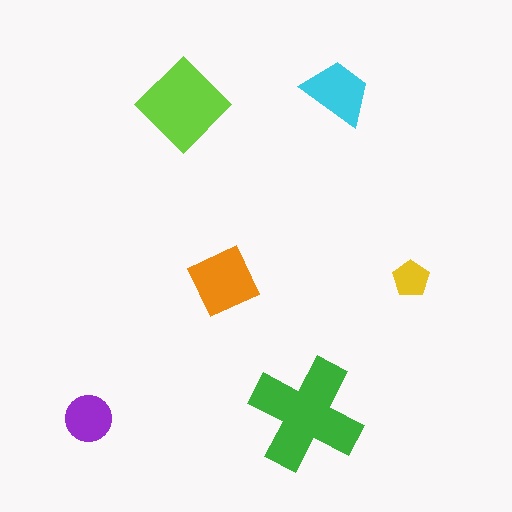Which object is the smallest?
The yellow pentagon.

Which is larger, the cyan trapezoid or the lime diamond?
The lime diamond.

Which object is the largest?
The green cross.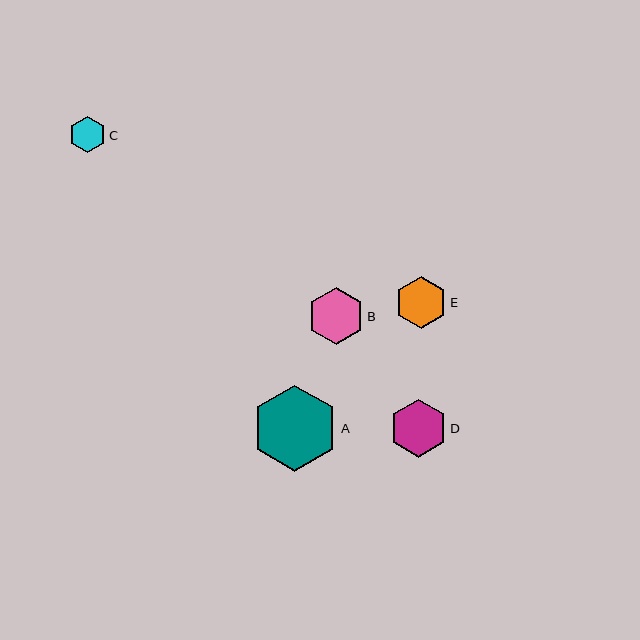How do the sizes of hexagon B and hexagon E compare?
Hexagon B and hexagon E are approximately the same size.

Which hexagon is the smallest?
Hexagon C is the smallest with a size of approximately 36 pixels.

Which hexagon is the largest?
Hexagon A is the largest with a size of approximately 86 pixels.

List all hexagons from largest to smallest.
From largest to smallest: A, D, B, E, C.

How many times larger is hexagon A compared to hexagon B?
Hexagon A is approximately 1.5 times the size of hexagon B.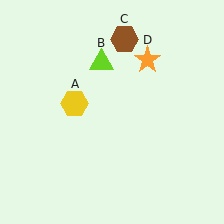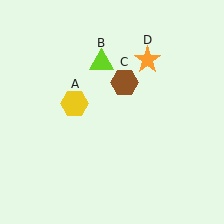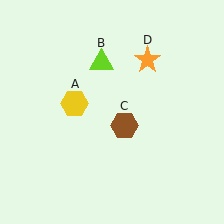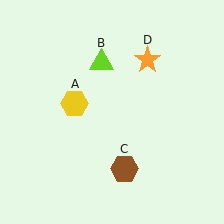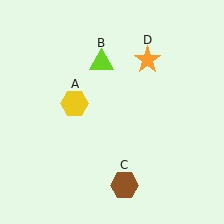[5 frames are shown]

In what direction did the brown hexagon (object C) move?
The brown hexagon (object C) moved down.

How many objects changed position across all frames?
1 object changed position: brown hexagon (object C).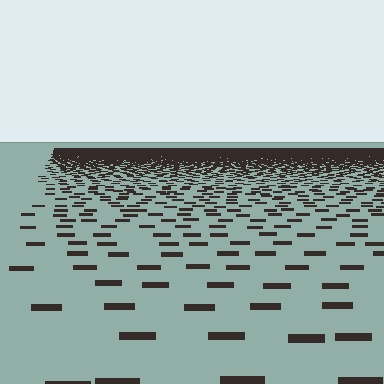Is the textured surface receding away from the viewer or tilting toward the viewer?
The surface is receding away from the viewer. Texture elements get smaller and denser toward the top.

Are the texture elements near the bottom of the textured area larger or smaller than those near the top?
Larger. Near the bottom, elements are closer to the viewer and appear at a bigger on-screen size.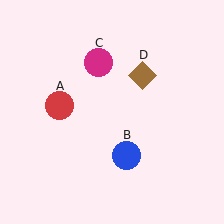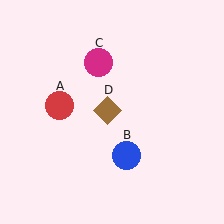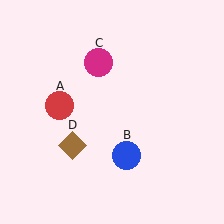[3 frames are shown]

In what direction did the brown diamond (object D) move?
The brown diamond (object D) moved down and to the left.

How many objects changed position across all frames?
1 object changed position: brown diamond (object D).